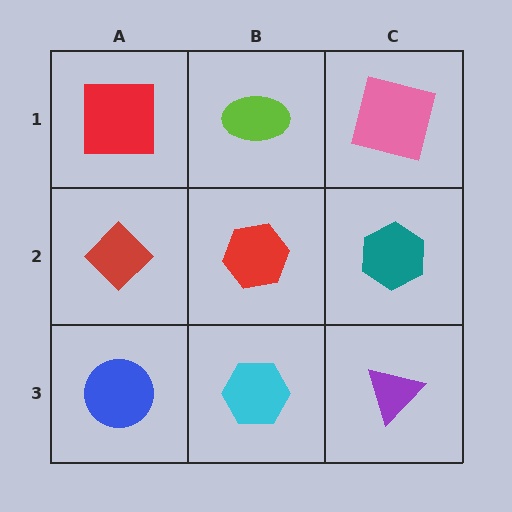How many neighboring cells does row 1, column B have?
3.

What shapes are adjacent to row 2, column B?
A lime ellipse (row 1, column B), a cyan hexagon (row 3, column B), a red diamond (row 2, column A), a teal hexagon (row 2, column C).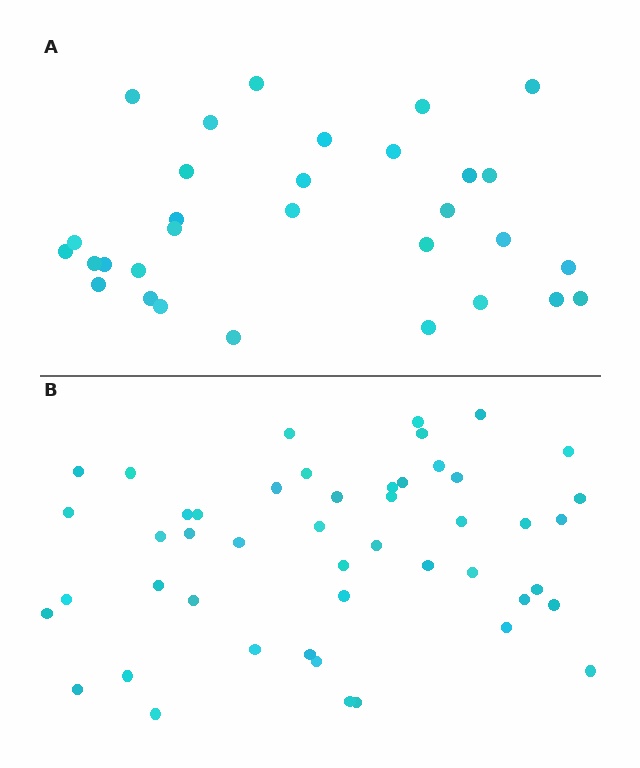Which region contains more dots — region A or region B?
Region B (the bottom region) has more dots.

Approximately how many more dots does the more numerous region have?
Region B has approximately 15 more dots than region A.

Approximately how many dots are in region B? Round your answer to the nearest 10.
About 50 dots. (The exact count is 48, which rounds to 50.)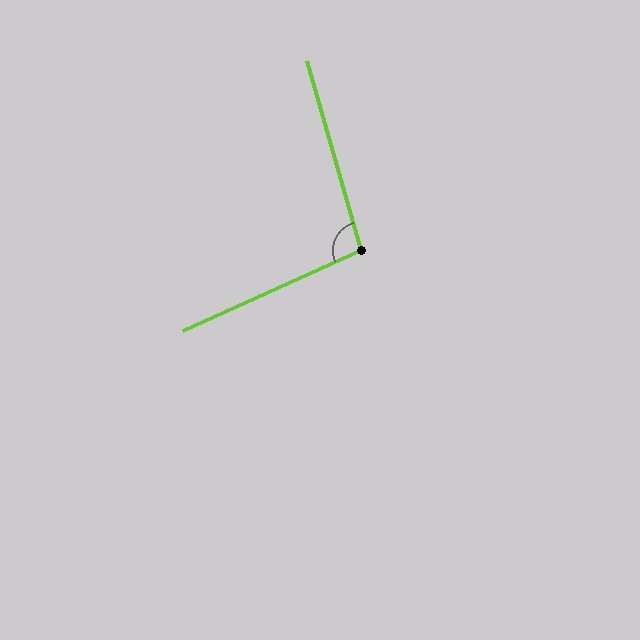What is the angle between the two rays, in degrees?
Approximately 99 degrees.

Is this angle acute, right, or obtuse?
It is obtuse.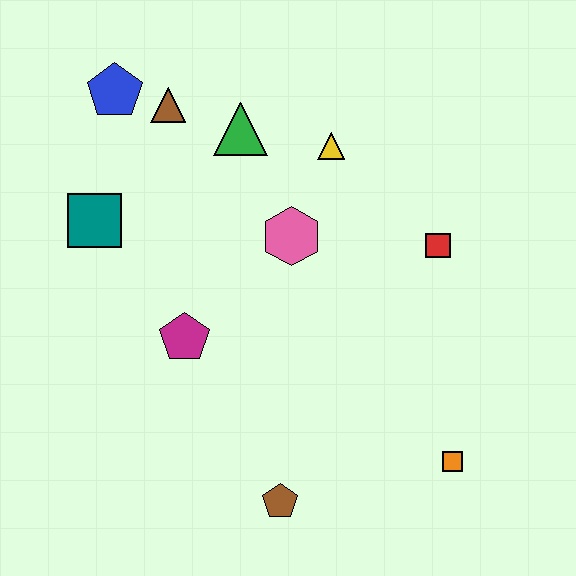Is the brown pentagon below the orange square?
Yes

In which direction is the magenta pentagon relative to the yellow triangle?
The magenta pentagon is below the yellow triangle.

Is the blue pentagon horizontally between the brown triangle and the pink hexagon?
No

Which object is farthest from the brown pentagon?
The blue pentagon is farthest from the brown pentagon.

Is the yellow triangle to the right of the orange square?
No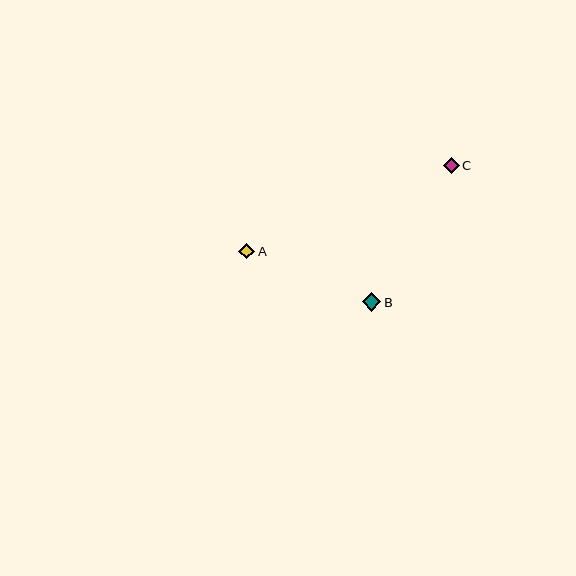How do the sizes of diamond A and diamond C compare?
Diamond A and diamond C are approximately the same size.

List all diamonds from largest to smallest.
From largest to smallest: B, A, C.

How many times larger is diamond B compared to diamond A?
Diamond B is approximately 1.1 times the size of diamond A.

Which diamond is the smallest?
Diamond C is the smallest with a size of approximately 15 pixels.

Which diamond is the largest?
Diamond B is the largest with a size of approximately 18 pixels.